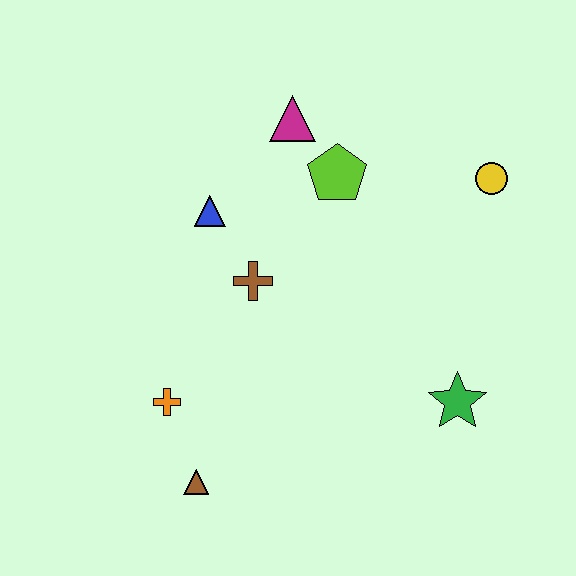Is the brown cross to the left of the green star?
Yes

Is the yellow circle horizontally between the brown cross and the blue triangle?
No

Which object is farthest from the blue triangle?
The green star is farthest from the blue triangle.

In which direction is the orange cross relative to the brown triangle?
The orange cross is above the brown triangle.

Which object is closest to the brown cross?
The blue triangle is closest to the brown cross.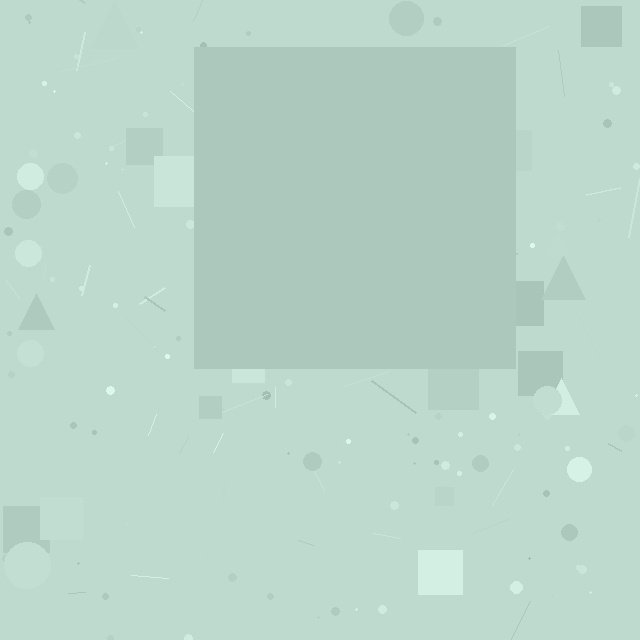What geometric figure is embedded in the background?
A square is embedded in the background.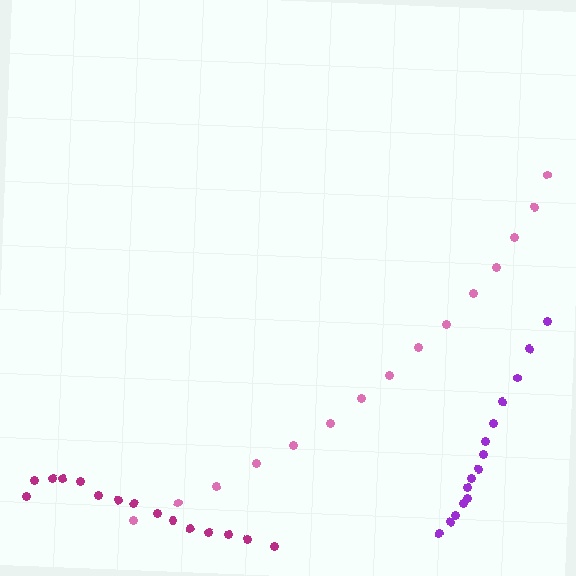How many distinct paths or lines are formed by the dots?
There are 3 distinct paths.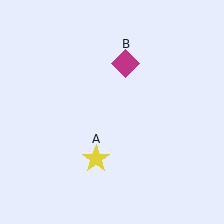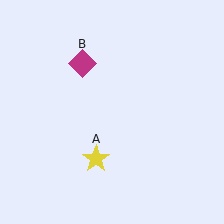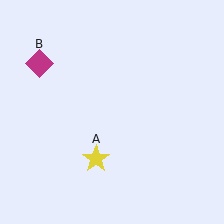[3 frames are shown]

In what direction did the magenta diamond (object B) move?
The magenta diamond (object B) moved left.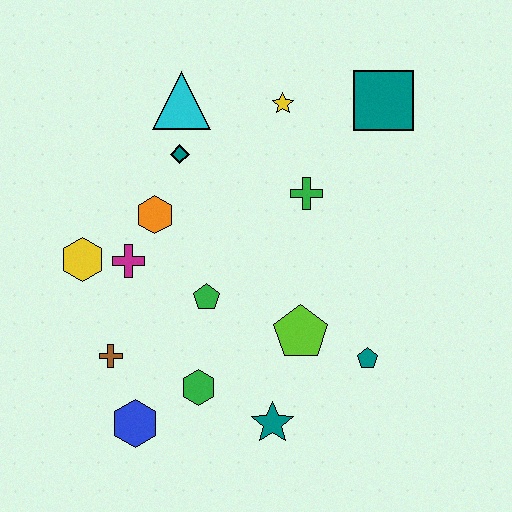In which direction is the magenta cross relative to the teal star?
The magenta cross is above the teal star.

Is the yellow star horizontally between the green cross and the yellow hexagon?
Yes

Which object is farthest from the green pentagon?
The teal square is farthest from the green pentagon.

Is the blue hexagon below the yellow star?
Yes